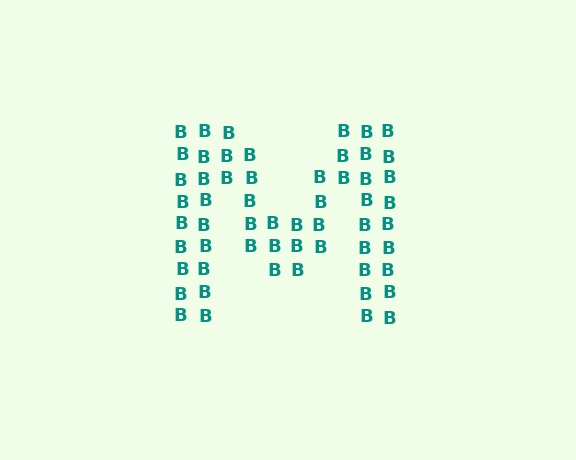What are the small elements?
The small elements are letter B's.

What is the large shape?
The large shape is the letter M.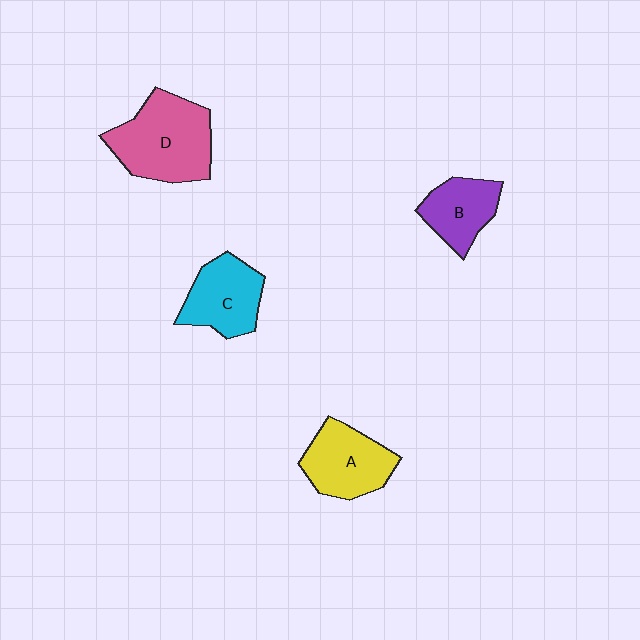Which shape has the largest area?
Shape D (pink).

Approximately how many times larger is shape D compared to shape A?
Approximately 1.4 times.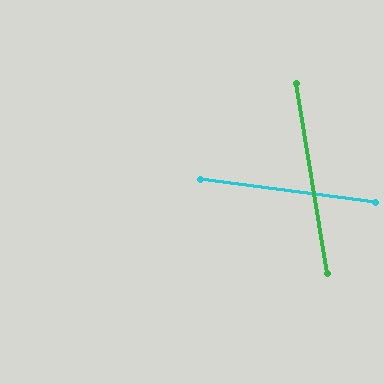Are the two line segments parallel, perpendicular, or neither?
Neither parallel nor perpendicular — they differ by about 73°.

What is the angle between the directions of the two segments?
Approximately 73 degrees.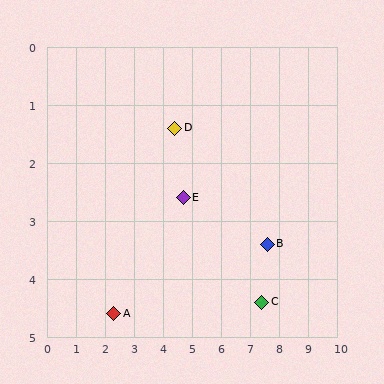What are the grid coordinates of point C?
Point C is at approximately (7.4, 4.4).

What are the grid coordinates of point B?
Point B is at approximately (7.6, 3.4).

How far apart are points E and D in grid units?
Points E and D are about 1.2 grid units apart.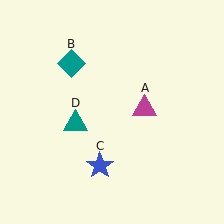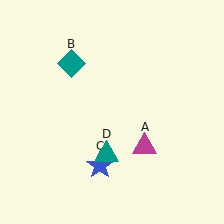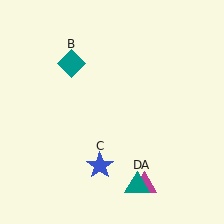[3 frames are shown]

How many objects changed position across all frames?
2 objects changed position: magenta triangle (object A), teal triangle (object D).